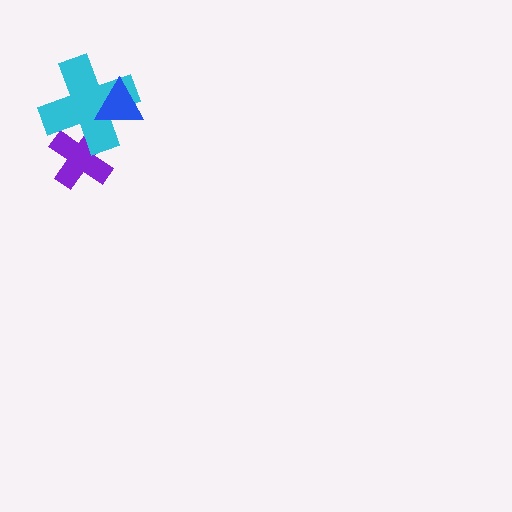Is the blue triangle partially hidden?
No, no other shape covers it.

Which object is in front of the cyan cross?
The blue triangle is in front of the cyan cross.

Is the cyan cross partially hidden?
Yes, it is partially covered by another shape.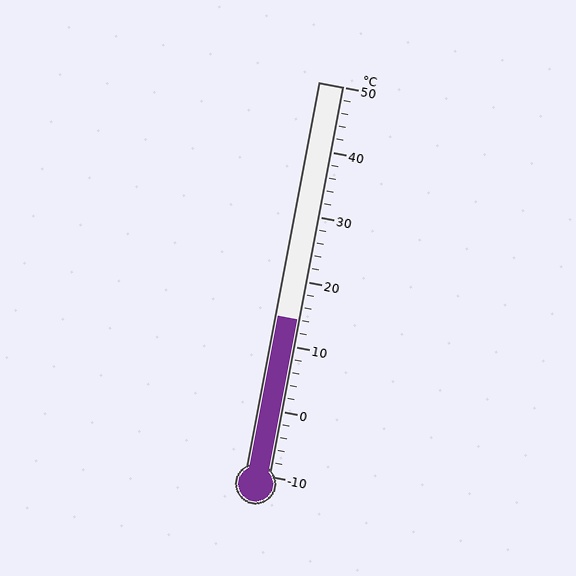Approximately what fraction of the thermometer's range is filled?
The thermometer is filled to approximately 40% of its range.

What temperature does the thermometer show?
The thermometer shows approximately 14°C.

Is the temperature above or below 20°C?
The temperature is below 20°C.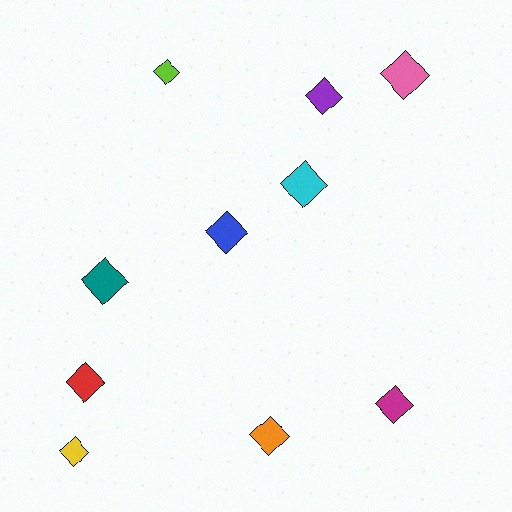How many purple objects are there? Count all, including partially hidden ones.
There is 1 purple object.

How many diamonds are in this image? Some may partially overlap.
There are 10 diamonds.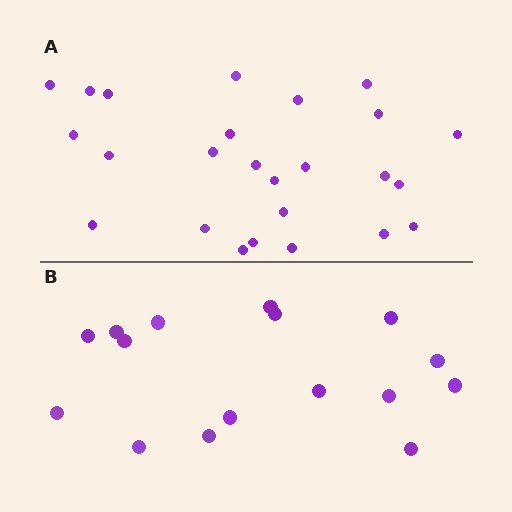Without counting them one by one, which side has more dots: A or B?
Region A (the top region) has more dots.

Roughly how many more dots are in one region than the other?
Region A has roughly 8 or so more dots than region B.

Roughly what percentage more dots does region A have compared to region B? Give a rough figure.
About 55% more.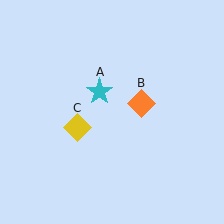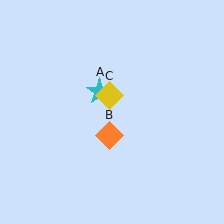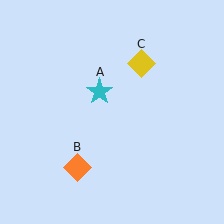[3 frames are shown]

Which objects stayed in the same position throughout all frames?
Cyan star (object A) remained stationary.